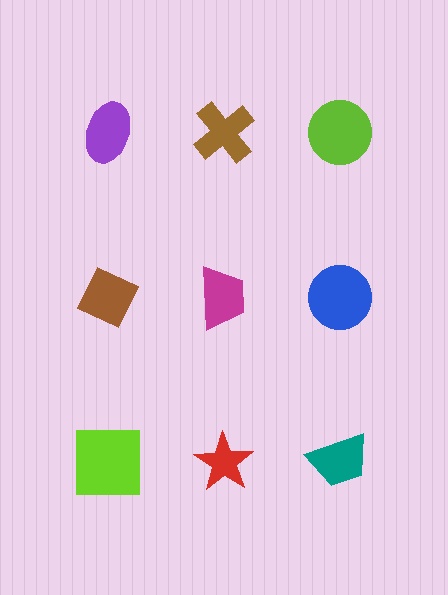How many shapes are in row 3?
3 shapes.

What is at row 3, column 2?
A red star.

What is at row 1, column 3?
A lime circle.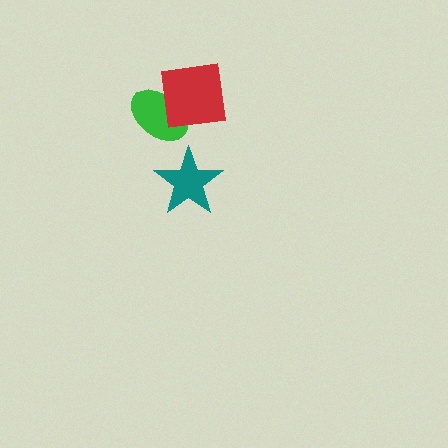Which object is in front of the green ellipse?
The red square is in front of the green ellipse.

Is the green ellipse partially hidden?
Yes, it is partially covered by another shape.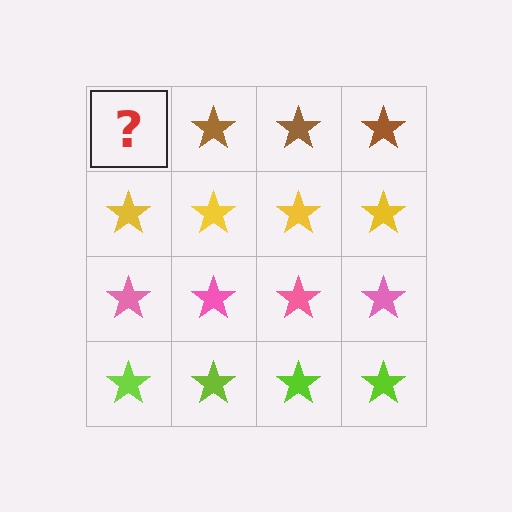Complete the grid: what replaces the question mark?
The question mark should be replaced with a brown star.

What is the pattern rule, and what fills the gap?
The rule is that each row has a consistent color. The gap should be filled with a brown star.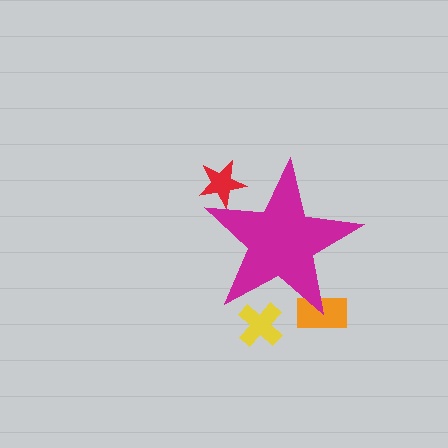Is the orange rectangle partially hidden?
Yes, the orange rectangle is partially hidden behind the magenta star.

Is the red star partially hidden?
Yes, the red star is partially hidden behind the magenta star.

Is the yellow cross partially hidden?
Yes, the yellow cross is partially hidden behind the magenta star.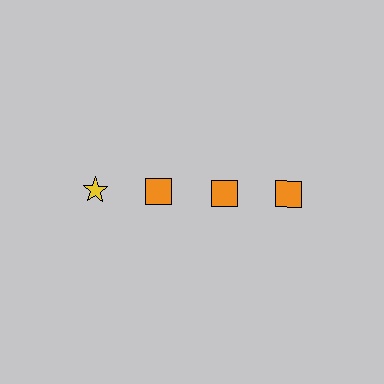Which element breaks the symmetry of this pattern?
The yellow star in the top row, leftmost column breaks the symmetry. All other shapes are orange squares.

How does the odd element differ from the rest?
It differs in both color (yellow instead of orange) and shape (star instead of square).